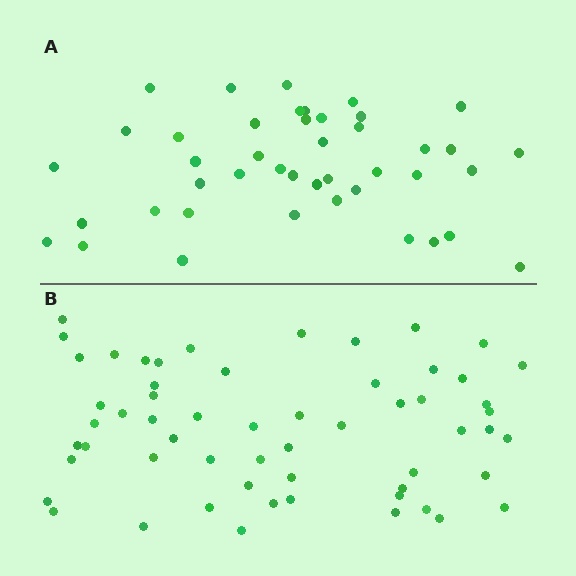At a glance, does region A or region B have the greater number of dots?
Region B (the bottom region) has more dots.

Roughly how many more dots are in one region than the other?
Region B has approximately 15 more dots than region A.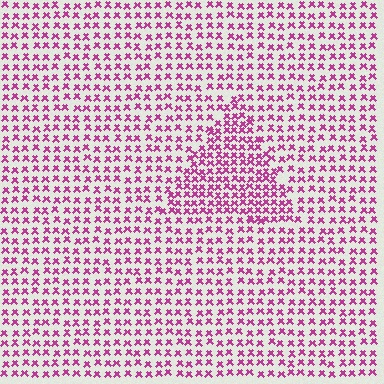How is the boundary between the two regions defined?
The boundary is defined by a change in element density (approximately 1.7x ratio). All elements are the same color, size, and shape.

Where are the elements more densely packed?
The elements are more densely packed inside the triangle boundary.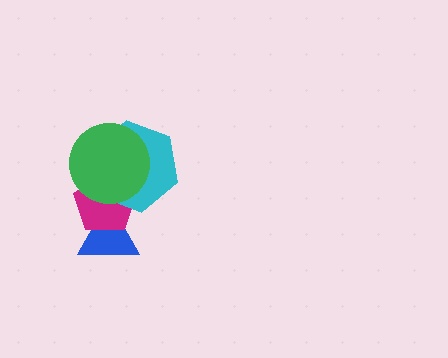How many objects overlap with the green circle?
2 objects overlap with the green circle.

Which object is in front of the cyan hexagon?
The green circle is in front of the cyan hexagon.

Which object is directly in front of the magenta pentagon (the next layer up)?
The cyan hexagon is directly in front of the magenta pentagon.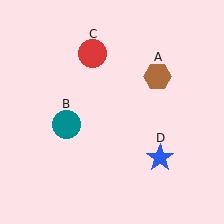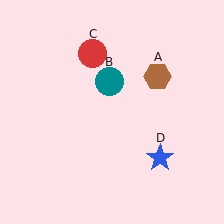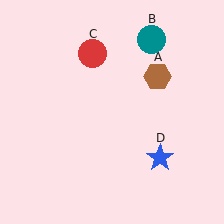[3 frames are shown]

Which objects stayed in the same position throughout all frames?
Brown hexagon (object A) and red circle (object C) and blue star (object D) remained stationary.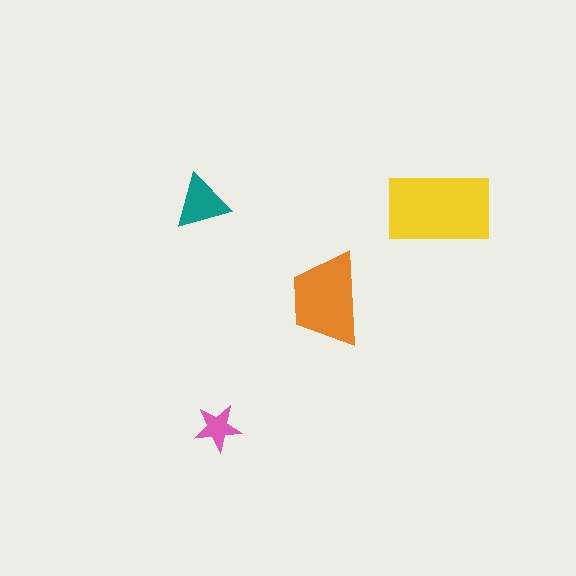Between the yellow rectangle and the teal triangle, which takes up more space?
The yellow rectangle.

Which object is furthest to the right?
The yellow rectangle is rightmost.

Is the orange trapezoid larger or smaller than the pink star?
Larger.